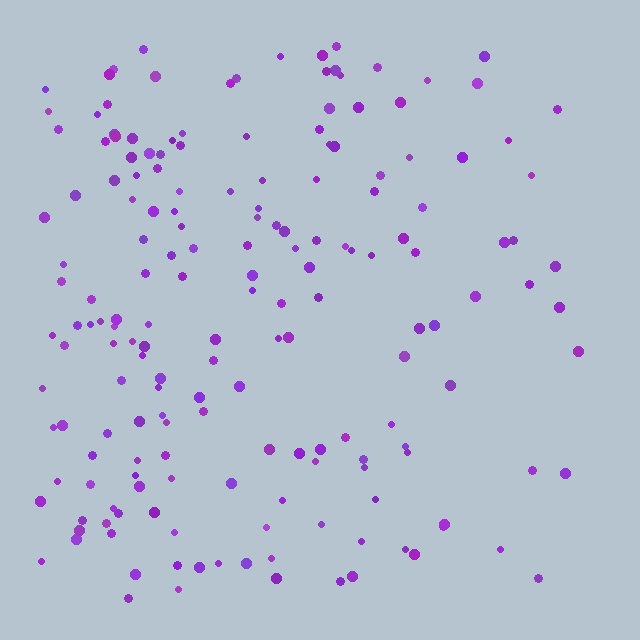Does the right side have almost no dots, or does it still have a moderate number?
Still a moderate number, just noticeably fewer than the left.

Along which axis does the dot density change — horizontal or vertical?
Horizontal.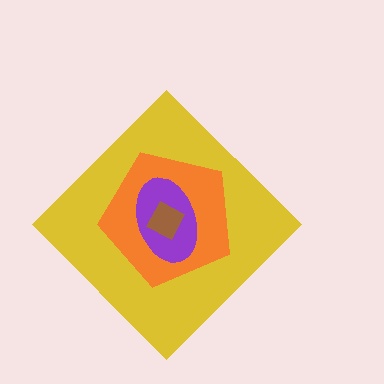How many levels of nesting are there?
4.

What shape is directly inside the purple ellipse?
The brown square.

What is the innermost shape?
The brown square.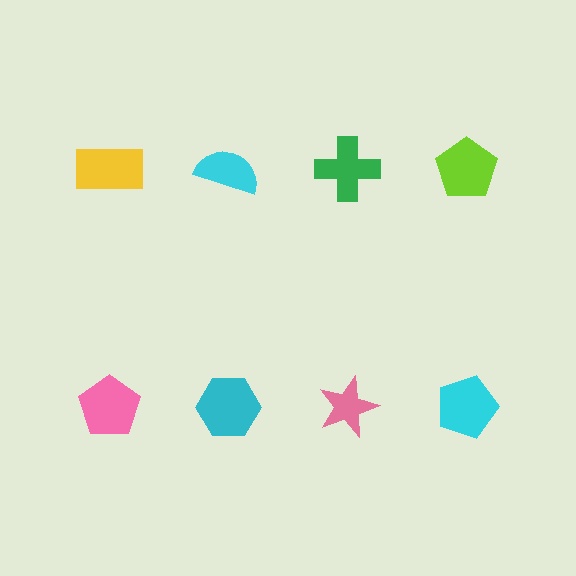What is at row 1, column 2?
A cyan semicircle.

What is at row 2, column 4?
A cyan pentagon.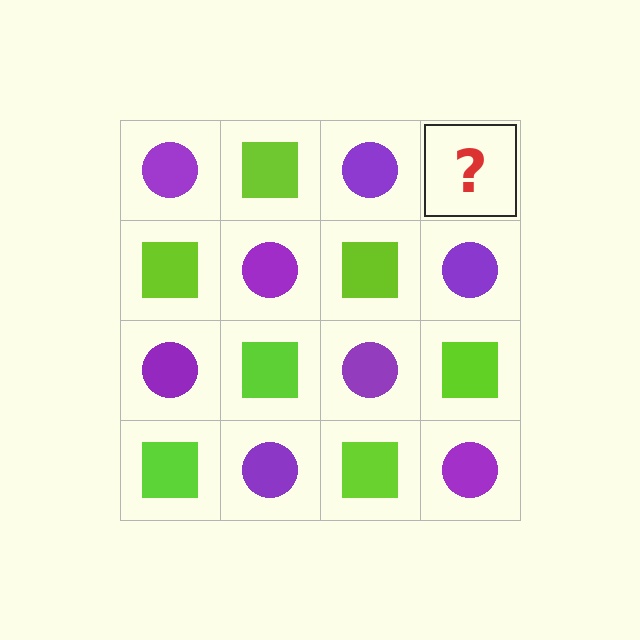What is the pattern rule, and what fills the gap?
The rule is that it alternates purple circle and lime square in a checkerboard pattern. The gap should be filled with a lime square.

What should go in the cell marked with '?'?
The missing cell should contain a lime square.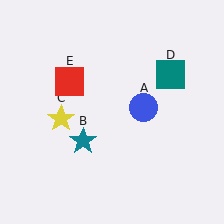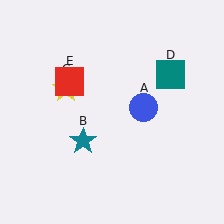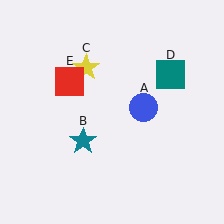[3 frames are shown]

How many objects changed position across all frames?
1 object changed position: yellow star (object C).